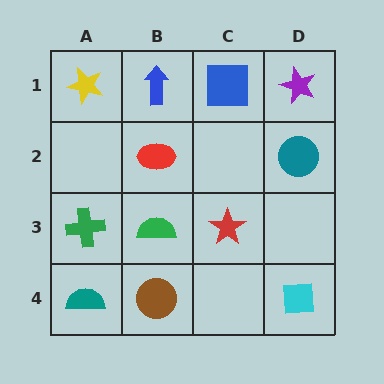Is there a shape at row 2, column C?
No, that cell is empty.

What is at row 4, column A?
A teal semicircle.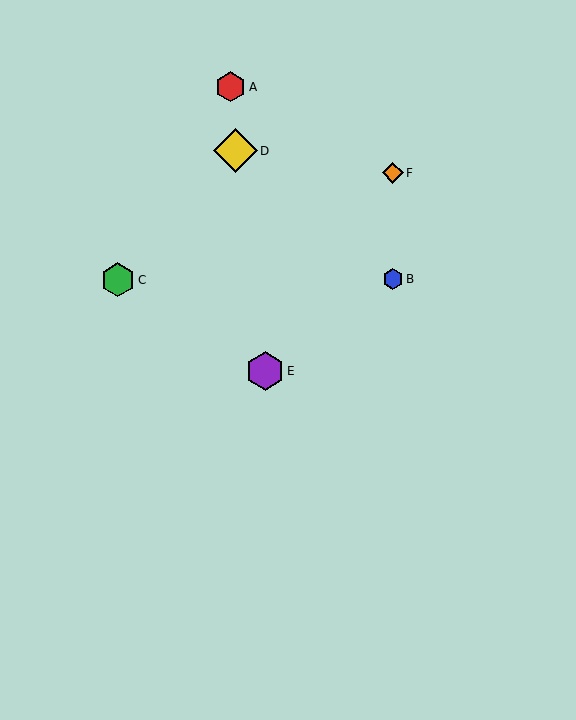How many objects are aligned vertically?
2 objects (B, F) are aligned vertically.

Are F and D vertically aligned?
No, F is at x≈393 and D is at x≈235.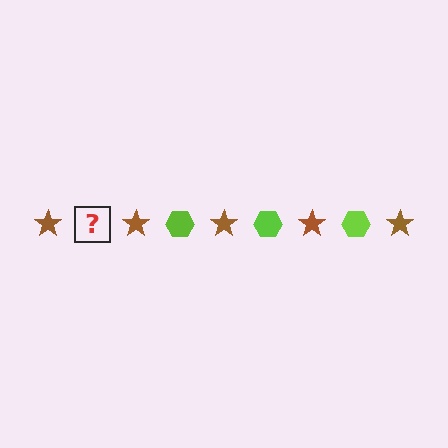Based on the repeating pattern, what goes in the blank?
The blank should be a lime hexagon.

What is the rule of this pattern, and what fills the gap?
The rule is that the pattern alternates between brown star and lime hexagon. The gap should be filled with a lime hexagon.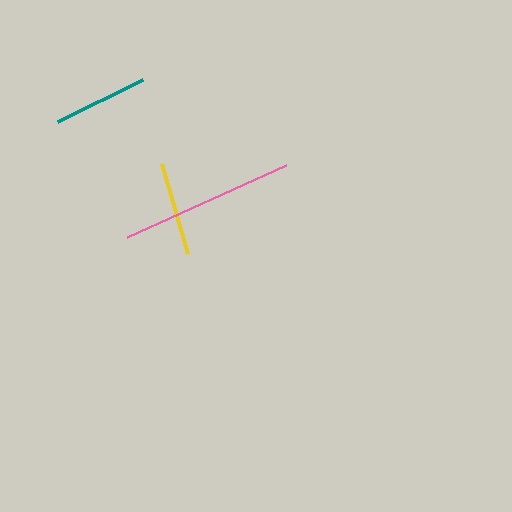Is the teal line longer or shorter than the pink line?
The pink line is longer than the teal line.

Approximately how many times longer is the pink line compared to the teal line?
The pink line is approximately 1.8 times the length of the teal line.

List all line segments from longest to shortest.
From longest to shortest: pink, teal, yellow.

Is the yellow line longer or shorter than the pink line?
The pink line is longer than the yellow line.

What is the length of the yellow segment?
The yellow segment is approximately 94 pixels long.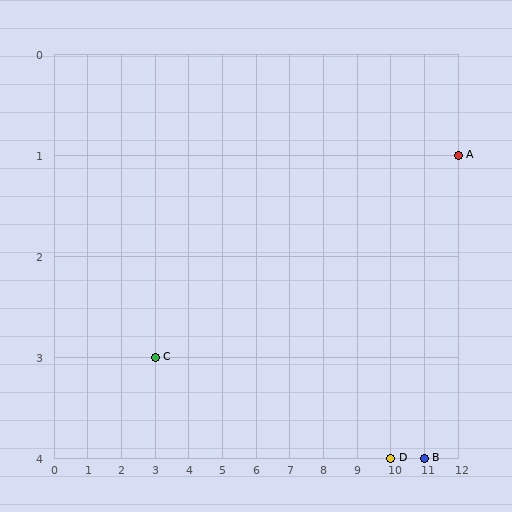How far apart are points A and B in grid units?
Points A and B are 1 column and 3 rows apart (about 3.2 grid units diagonally).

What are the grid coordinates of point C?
Point C is at grid coordinates (3, 3).